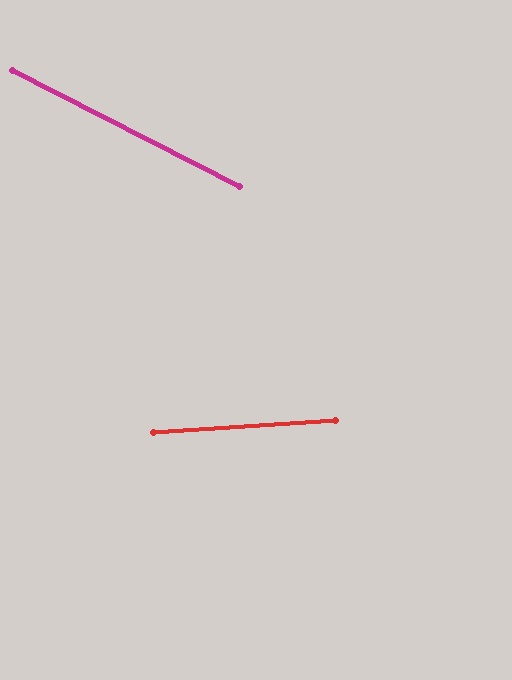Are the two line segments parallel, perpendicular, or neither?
Neither parallel nor perpendicular — they differ by about 31°.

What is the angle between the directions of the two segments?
Approximately 31 degrees.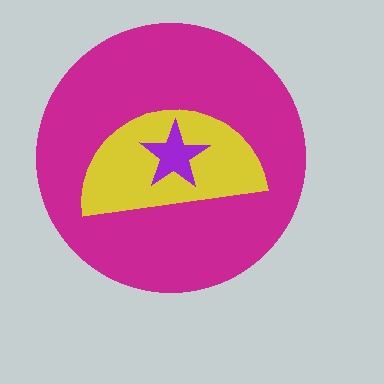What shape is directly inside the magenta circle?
The yellow semicircle.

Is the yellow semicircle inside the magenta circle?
Yes.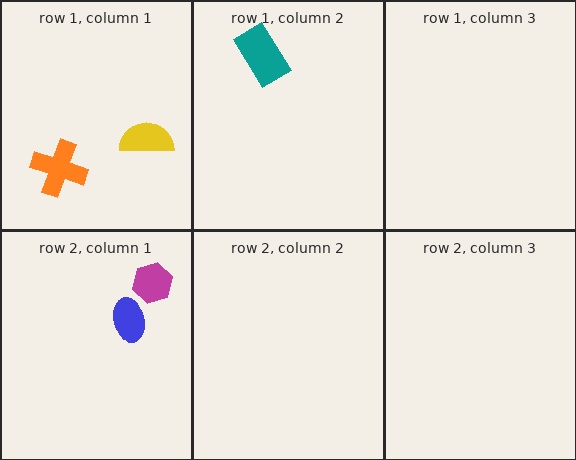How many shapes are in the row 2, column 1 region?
2.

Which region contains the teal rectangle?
The row 1, column 2 region.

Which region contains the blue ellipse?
The row 2, column 1 region.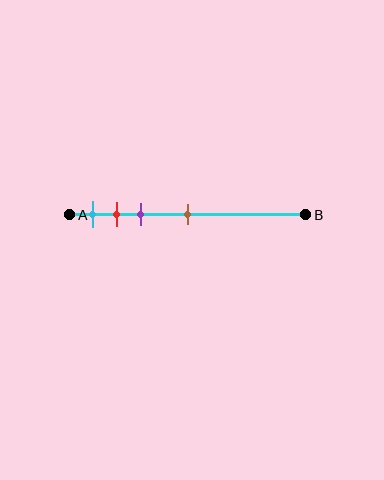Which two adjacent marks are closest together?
The red and purple marks are the closest adjacent pair.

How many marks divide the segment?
There are 4 marks dividing the segment.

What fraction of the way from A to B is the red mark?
The red mark is approximately 20% (0.2) of the way from A to B.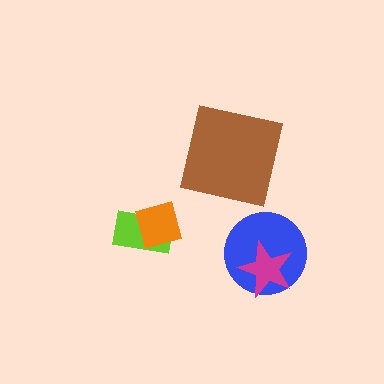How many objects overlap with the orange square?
1 object overlaps with the orange square.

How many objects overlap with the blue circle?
1 object overlaps with the blue circle.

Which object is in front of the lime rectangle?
The orange square is in front of the lime rectangle.